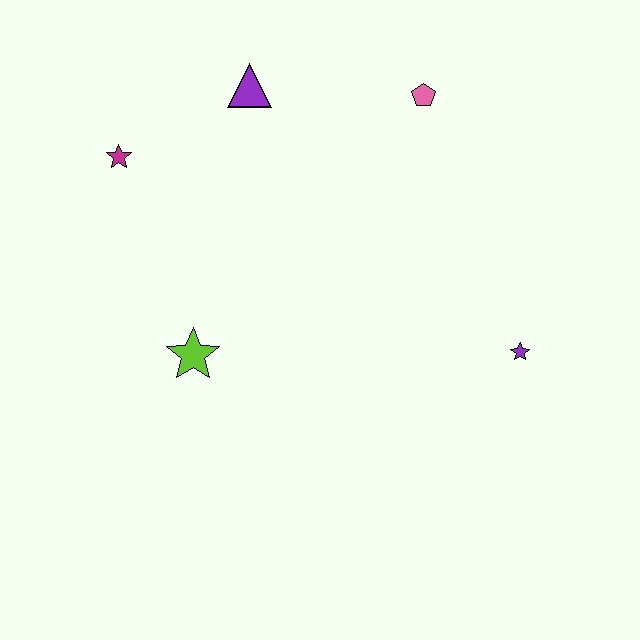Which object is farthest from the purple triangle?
The purple star is farthest from the purple triangle.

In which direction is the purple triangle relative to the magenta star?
The purple triangle is to the right of the magenta star.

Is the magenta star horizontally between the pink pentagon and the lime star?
No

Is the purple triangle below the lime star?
No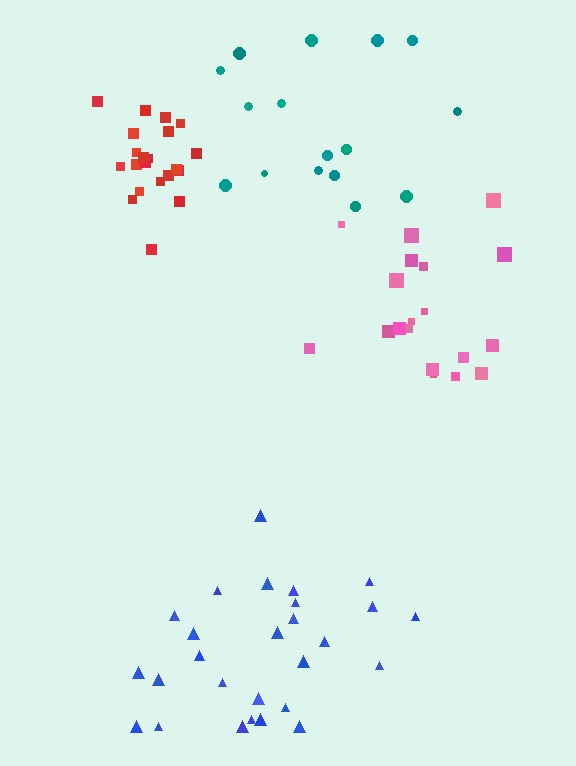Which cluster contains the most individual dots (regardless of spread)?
Blue (27).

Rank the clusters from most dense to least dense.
red, pink, blue, teal.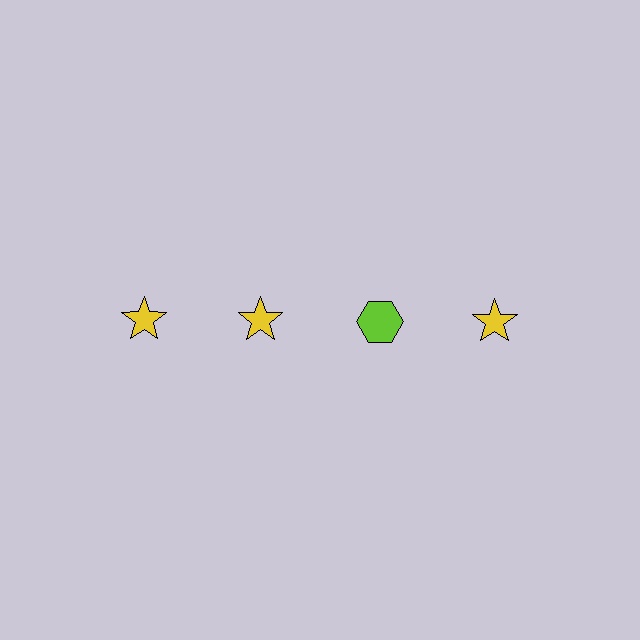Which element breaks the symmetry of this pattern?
The lime hexagon in the top row, center column breaks the symmetry. All other shapes are yellow stars.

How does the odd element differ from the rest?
It differs in both color (lime instead of yellow) and shape (hexagon instead of star).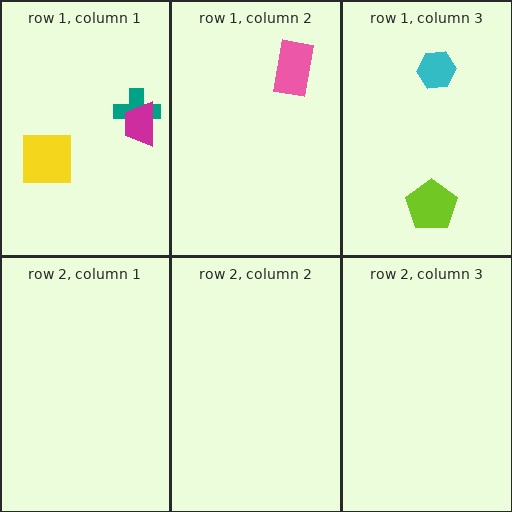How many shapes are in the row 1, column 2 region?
1.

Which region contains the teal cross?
The row 1, column 1 region.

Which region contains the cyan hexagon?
The row 1, column 3 region.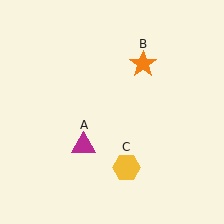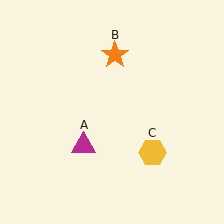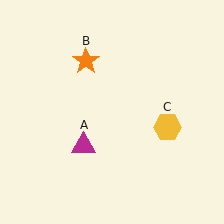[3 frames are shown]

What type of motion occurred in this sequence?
The orange star (object B), yellow hexagon (object C) rotated counterclockwise around the center of the scene.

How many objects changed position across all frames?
2 objects changed position: orange star (object B), yellow hexagon (object C).